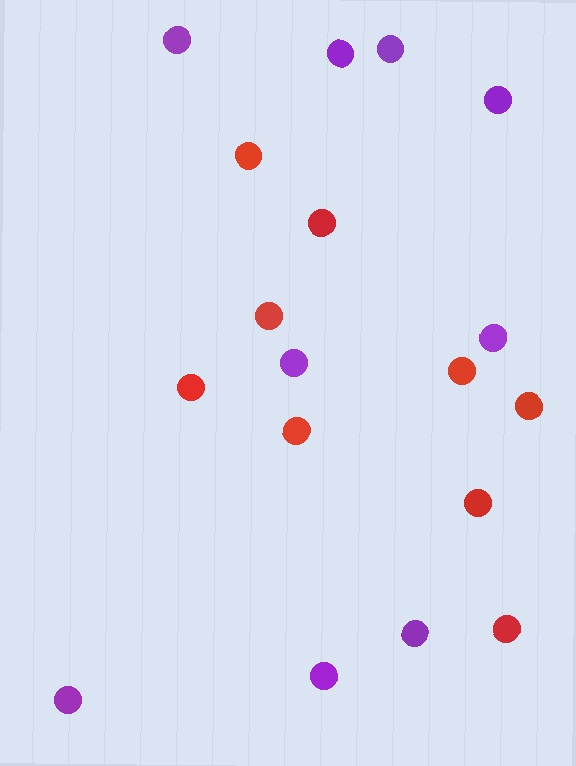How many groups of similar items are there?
There are 2 groups: one group of purple circles (9) and one group of red circles (9).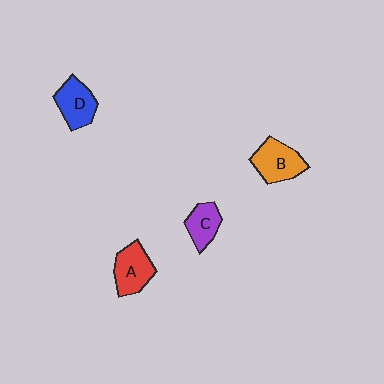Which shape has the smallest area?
Shape C (purple).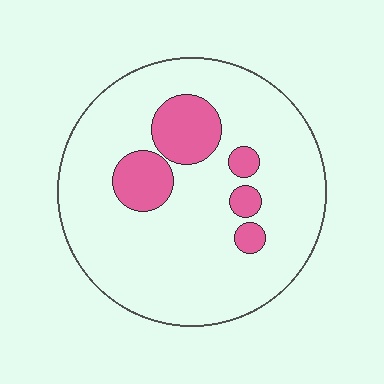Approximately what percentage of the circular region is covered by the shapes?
Approximately 15%.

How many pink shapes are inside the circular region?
5.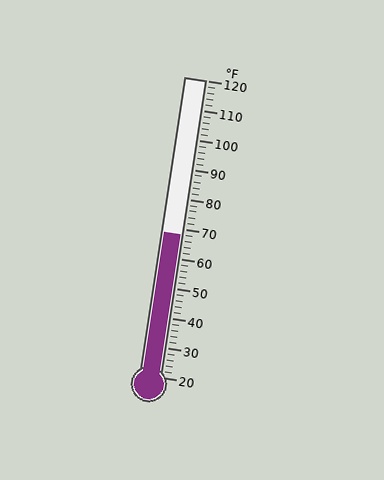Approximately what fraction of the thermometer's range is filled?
The thermometer is filled to approximately 50% of its range.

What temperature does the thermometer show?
The thermometer shows approximately 68°F.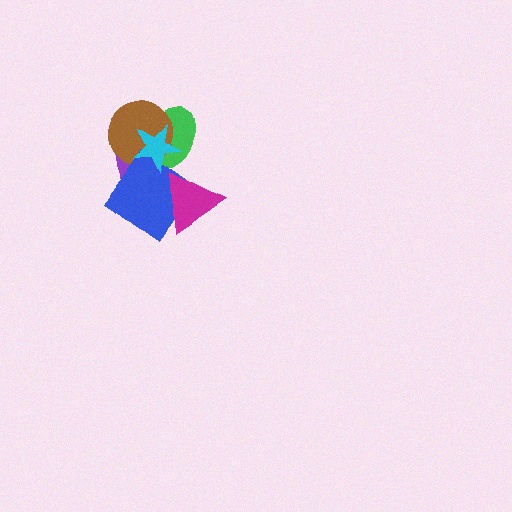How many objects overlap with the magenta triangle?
1 object overlaps with the magenta triangle.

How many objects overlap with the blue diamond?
5 objects overlap with the blue diamond.